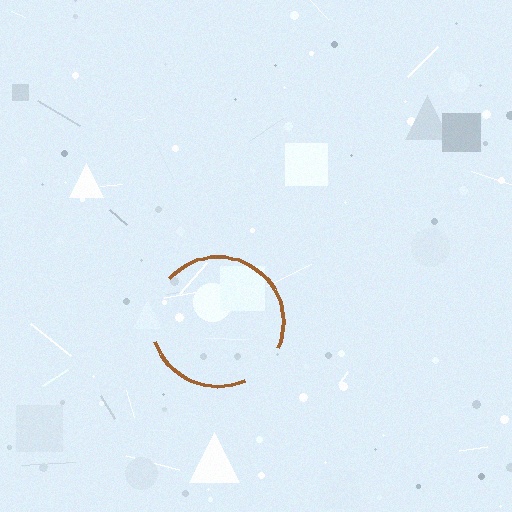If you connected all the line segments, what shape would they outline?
They would outline a circle.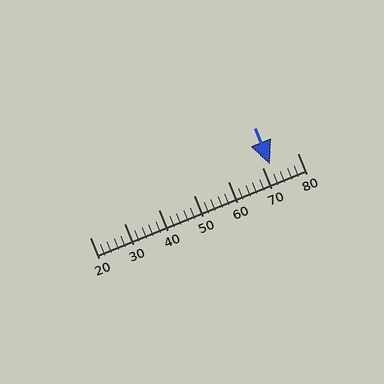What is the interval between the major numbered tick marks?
The major tick marks are spaced 10 units apart.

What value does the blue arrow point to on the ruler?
The blue arrow points to approximately 72.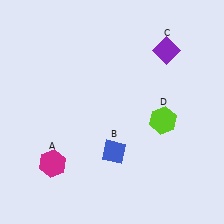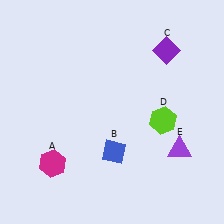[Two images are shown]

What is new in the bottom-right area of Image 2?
A purple triangle (E) was added in the bottom-right area of Image 2.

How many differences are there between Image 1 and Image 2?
There is 1 difference between the two images.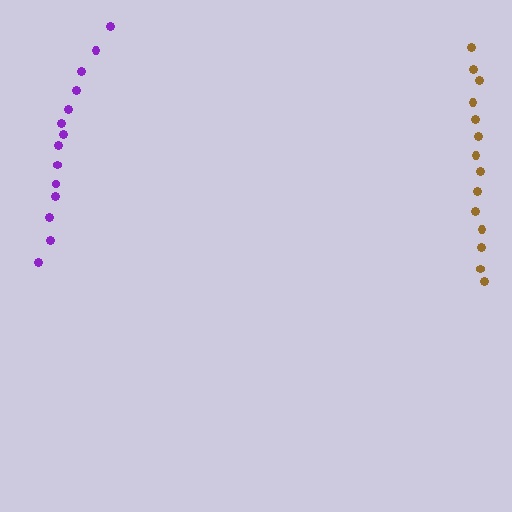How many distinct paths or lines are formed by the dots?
There are 2 distinct paths.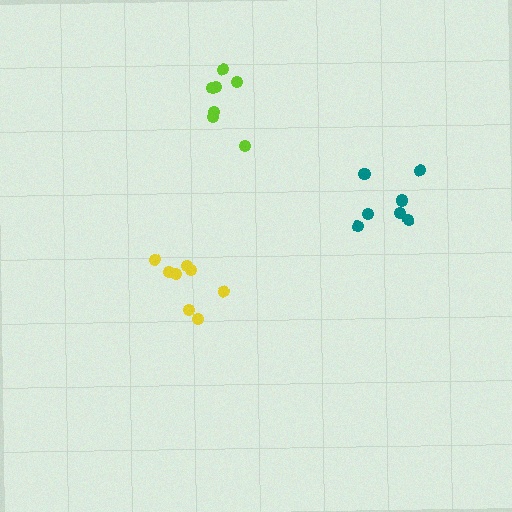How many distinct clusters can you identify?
There are 3 distinct clusters.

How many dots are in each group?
Group 1: 7 dots, Group 2: 8 dots, Group 3: 7 dots (22 total).